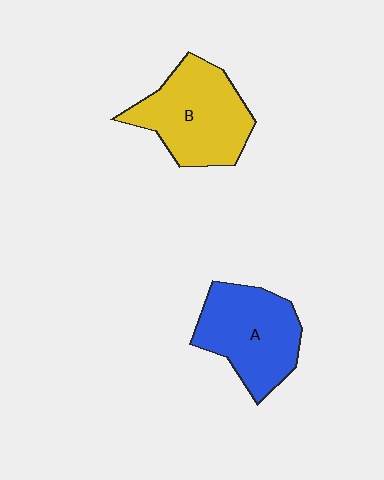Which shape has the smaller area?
Shape A (blue).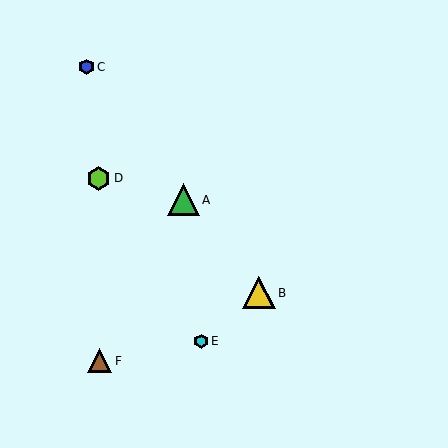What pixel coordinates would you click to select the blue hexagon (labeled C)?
Click at (86, 67) to select the blue hexagon C.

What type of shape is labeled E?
Shape E is a cyan hexagon.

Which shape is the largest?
The yellow triangle (labeled B) is the largest.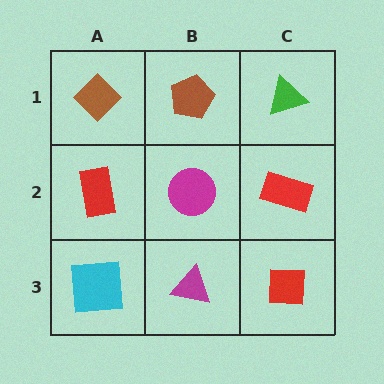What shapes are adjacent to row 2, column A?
A brown diamond (row 1, column A), a cyan square (row 3, column A), a magenta circle (row 2, column B).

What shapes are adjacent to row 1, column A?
A red rectangle (row 2, column A), a brown pentagon (row 1, column B).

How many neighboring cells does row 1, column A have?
2.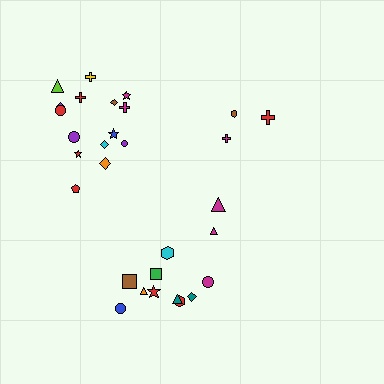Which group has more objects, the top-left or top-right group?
The top-left group.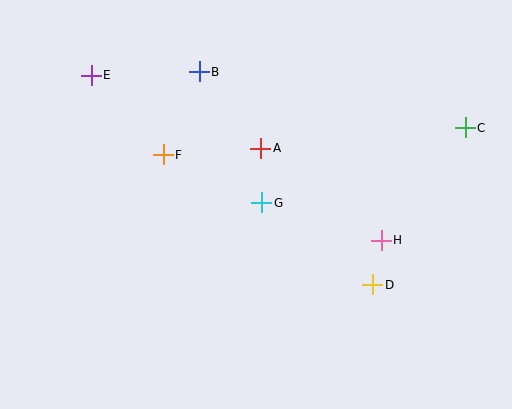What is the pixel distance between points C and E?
The distance between C and E is 378 pixels.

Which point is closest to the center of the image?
Point G at (262, 203) is closest to the center.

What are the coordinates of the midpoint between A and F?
The midpoint between A and F is at (212, 151).